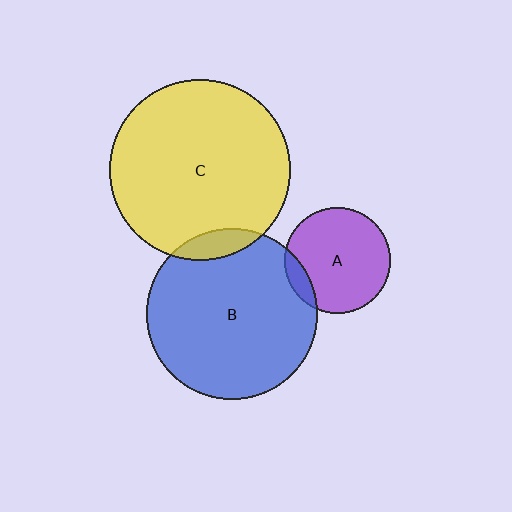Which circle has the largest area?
Circle C (yellow).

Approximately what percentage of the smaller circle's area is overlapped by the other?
Approximately 10%.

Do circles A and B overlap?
Yes.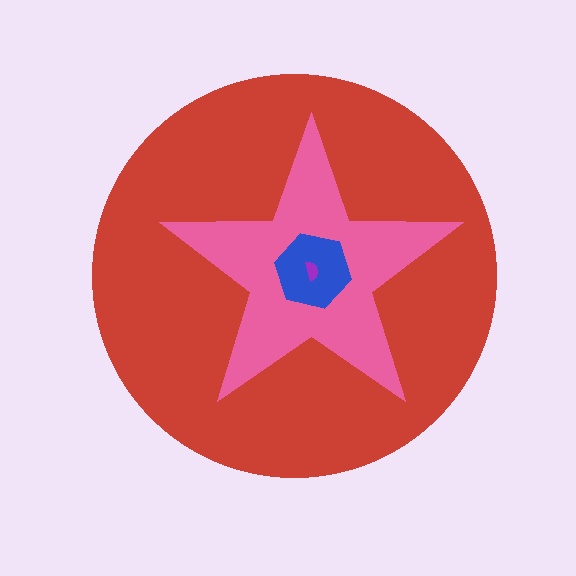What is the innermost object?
The purple semicircle.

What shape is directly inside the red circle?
The pink star.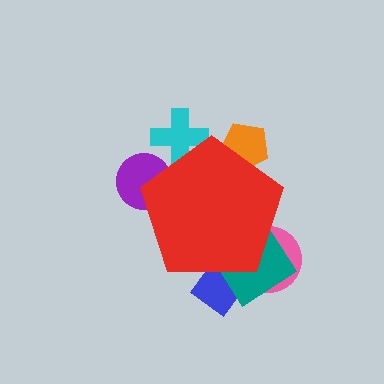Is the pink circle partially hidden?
Yes, the pink circle is partially hidden behind the red pentagon.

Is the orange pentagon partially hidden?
Yes, the orange pentagon is partially hidden behind the red pentagon.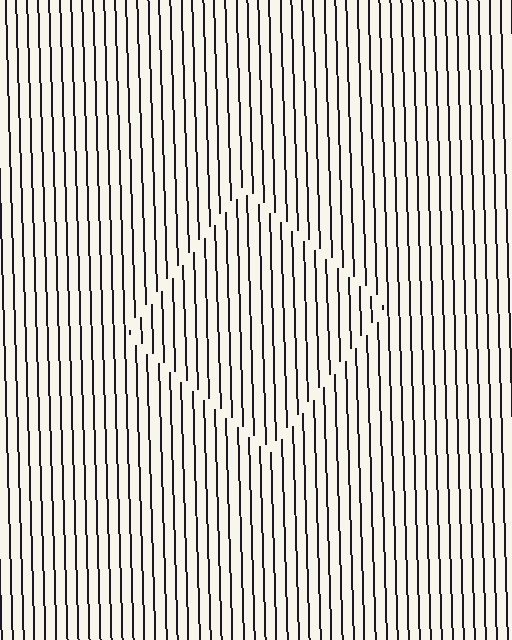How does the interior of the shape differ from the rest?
The interior of the shape contains the same grating, shifted by half a period — the contour is defined by the phase discontinuity where line-ends from the inner and outer gratings abut.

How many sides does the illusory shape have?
4 sides — the line-ends trace a square.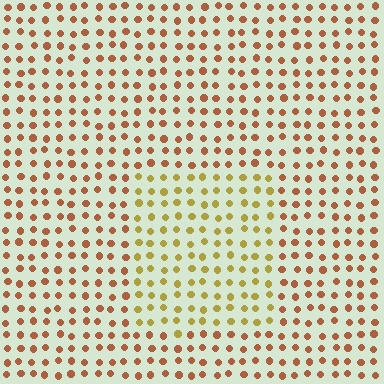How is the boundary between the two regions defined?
The boundary is defined purely by a slight shift in hue (about 36 degrees). Spacing, size, and orientation are identical on both sides.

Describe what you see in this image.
The image is filled with small brown elements in a uniform arrangement. A rectangle-shaped region is visible where the elements are tinted to a slightly different hue, forming a subtle color boundary.